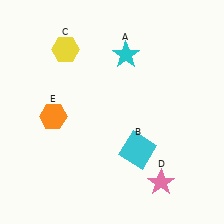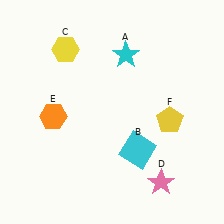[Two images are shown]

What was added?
A yellow pentagon (F) was added in Image 2.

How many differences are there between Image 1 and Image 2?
There is 1 difference between the two images.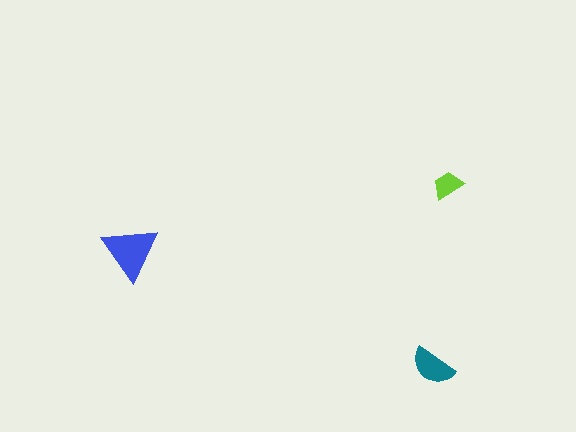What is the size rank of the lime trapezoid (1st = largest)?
3rd.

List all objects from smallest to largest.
The lime trapezoid, the teal semicircle, the blue triangle.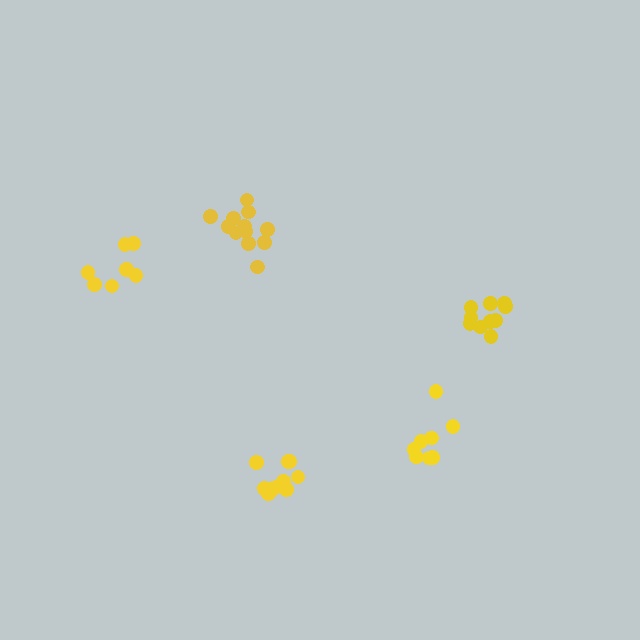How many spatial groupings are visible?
There are 5 spatial groupings.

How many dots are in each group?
Group 1: 8 dots, Group 2: 7 dots, Group 3: 10 dots, Group 4: 12 dots, Group 5: 10 dots (47 total).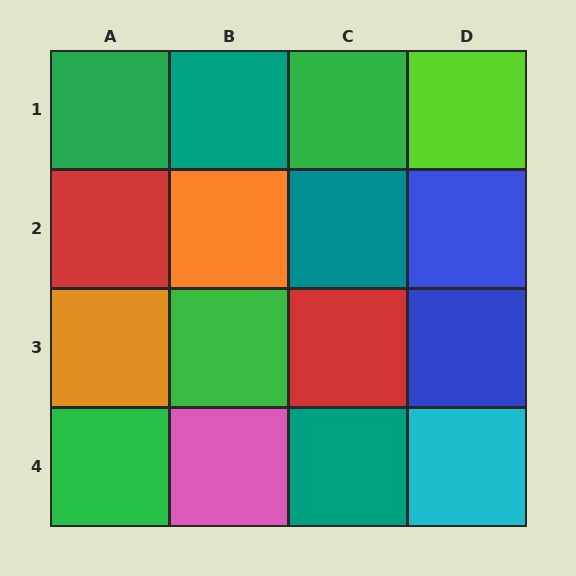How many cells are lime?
1 cell is lime.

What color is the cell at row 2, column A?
Red.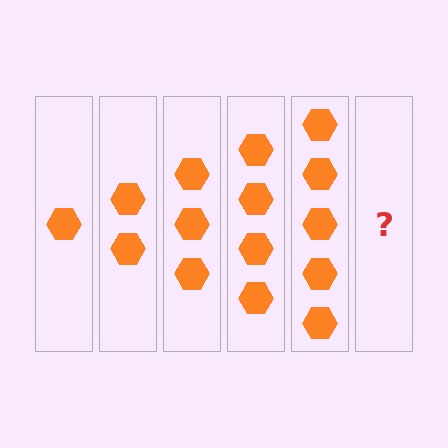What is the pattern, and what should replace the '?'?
The pattern is that each step adds one more hexagon. The '?' should be 6 hexagons.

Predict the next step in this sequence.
The next step is 6 hexagons.